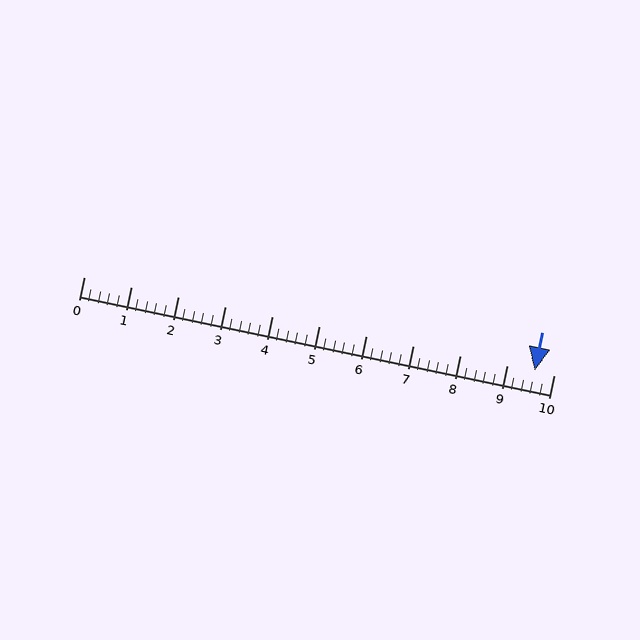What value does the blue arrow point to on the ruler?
The blue arrow points to approximately 9.6.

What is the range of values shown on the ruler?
The ruler shows values from 0 to 10.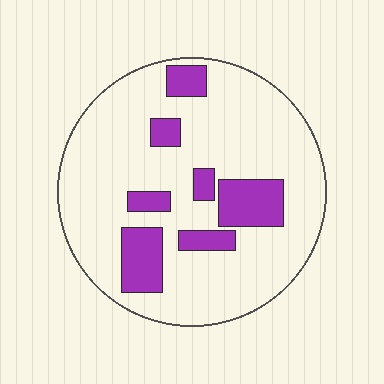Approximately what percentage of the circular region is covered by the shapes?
Approximately 20%.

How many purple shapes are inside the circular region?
7.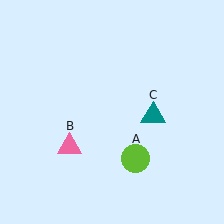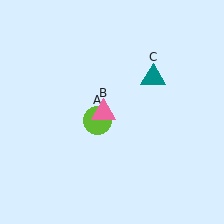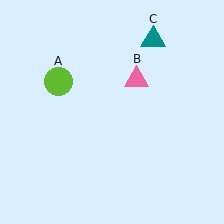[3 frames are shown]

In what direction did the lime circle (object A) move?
The lime circle (object A) moved up and to the left.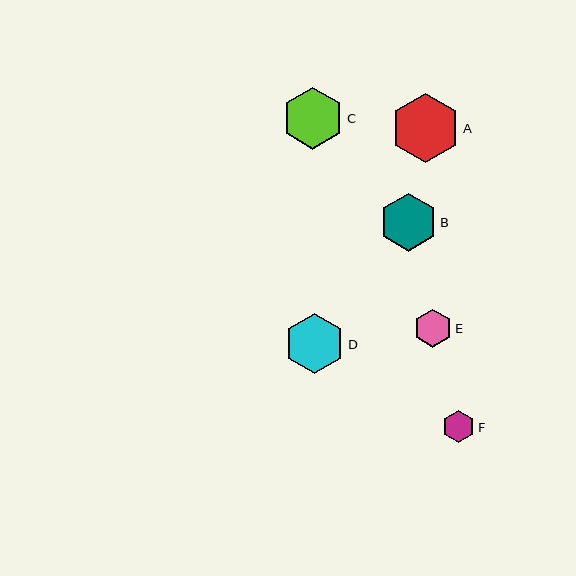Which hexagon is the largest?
Hexagon A is the largest with a size of approximately 69 pixels.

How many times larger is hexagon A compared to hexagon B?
Hexagon A is approximately 1.2 times the size of hexagon B.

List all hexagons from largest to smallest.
From largest to smallest: A, C, D, B, E, F.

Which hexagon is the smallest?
Hexagon F is the smallest with a size of approximately 32 pixels.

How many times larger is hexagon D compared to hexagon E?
Hexagon D is approximately 1.6 times the size of hexagon E.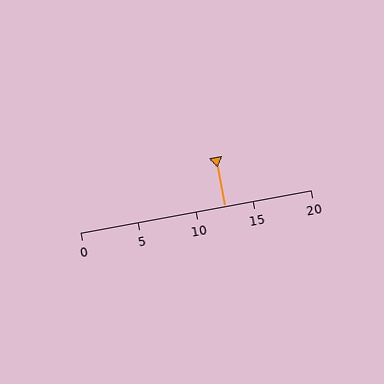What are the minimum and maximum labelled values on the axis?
The axis runs from 0 to 20.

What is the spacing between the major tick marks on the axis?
The major ticks are spaced 5 apart.